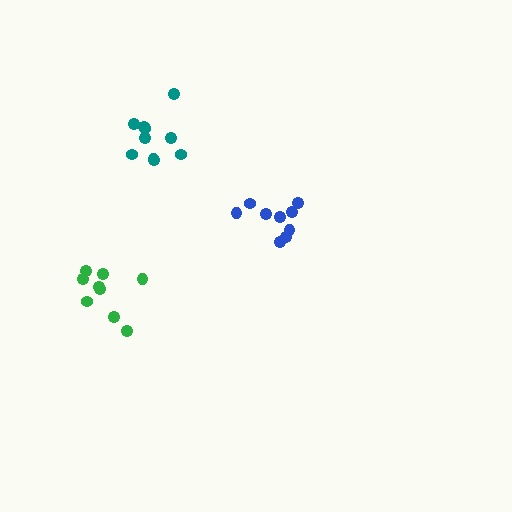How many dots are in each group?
Group 1: 10 dots, Group 2: 9 dots, Group 3: 9 dots (28 total).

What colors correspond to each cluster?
The clusters are colored: teal, blue, green.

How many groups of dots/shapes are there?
There are 3 groups.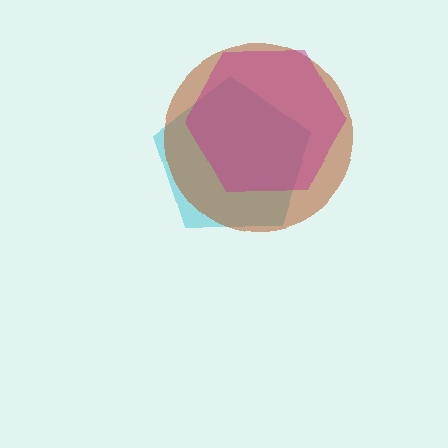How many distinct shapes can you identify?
There are 3 distinct shapes: a cyan pentagon, a brown circle, a magenta hexagon.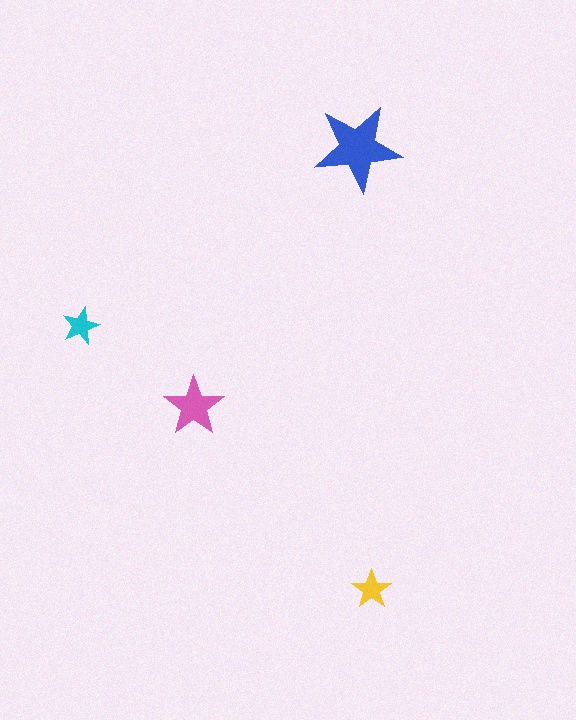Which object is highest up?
The blue star is topmost.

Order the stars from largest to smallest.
the blue one, the pink one, the yellow one, the cyan one.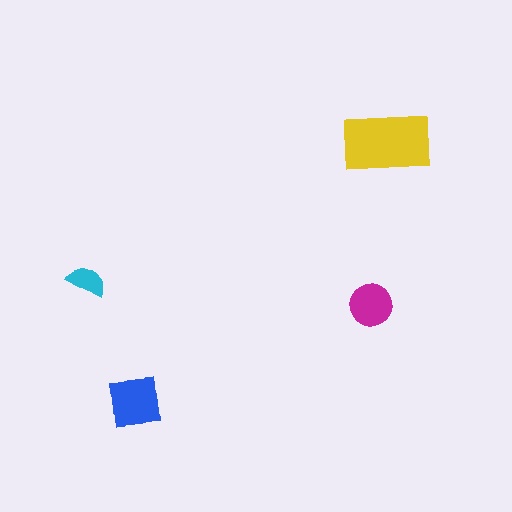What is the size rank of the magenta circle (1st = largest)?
3rd.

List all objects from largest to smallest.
The yellow rectangle, the blue square, the magenta circle, the cyan semicircle.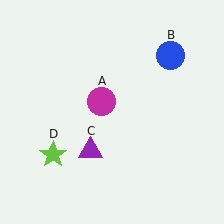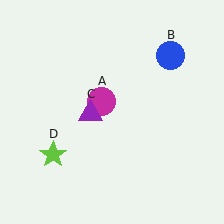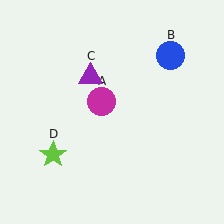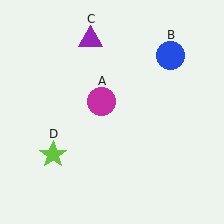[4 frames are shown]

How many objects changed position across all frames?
1 object changed position: purple triangle (object C).